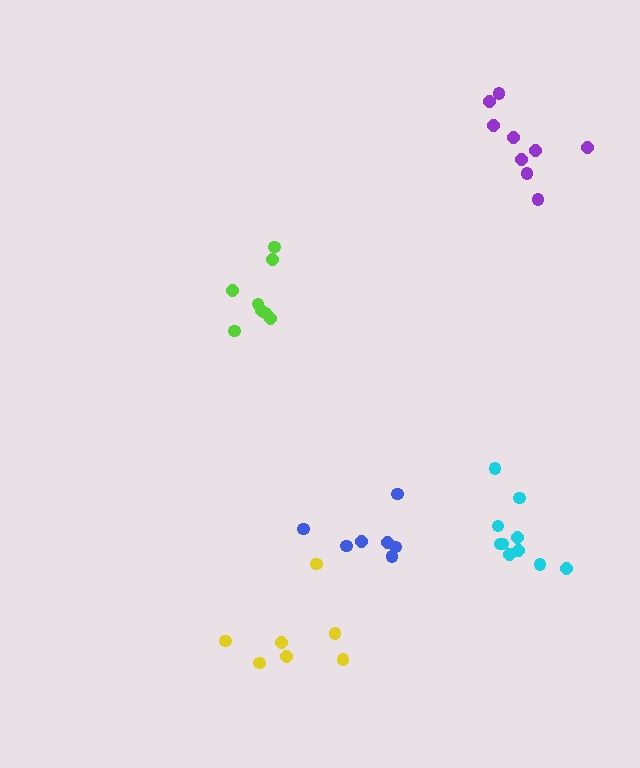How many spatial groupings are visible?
There are 5 spatial groupings.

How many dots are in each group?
Group 1: 8 dots, Group 2: 7 dots, Group 3: 10 dots, Group 4: 7 dots, Group 5: 9 dots (41 total).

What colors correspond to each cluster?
The clusters are colored: lime, yellow, cyan, blue, purple.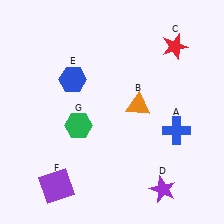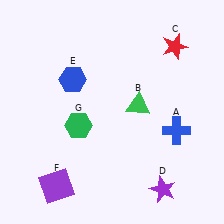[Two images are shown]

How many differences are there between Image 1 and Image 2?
There is 1 difference between the two images.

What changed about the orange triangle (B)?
In Image 1, B is orange. In Image 2, it changed to green.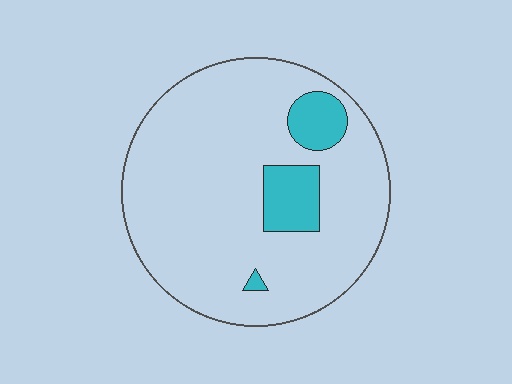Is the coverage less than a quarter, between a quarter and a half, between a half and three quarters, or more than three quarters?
Less than a quarter.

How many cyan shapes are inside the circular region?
3.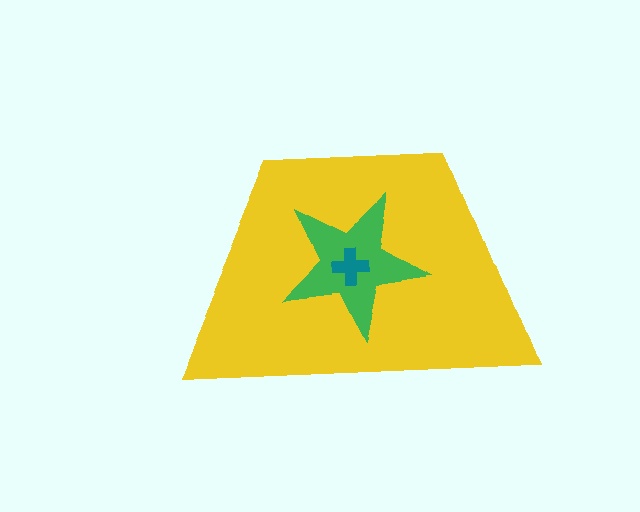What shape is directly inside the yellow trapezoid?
The green star.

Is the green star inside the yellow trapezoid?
Yes.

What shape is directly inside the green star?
The teal cross.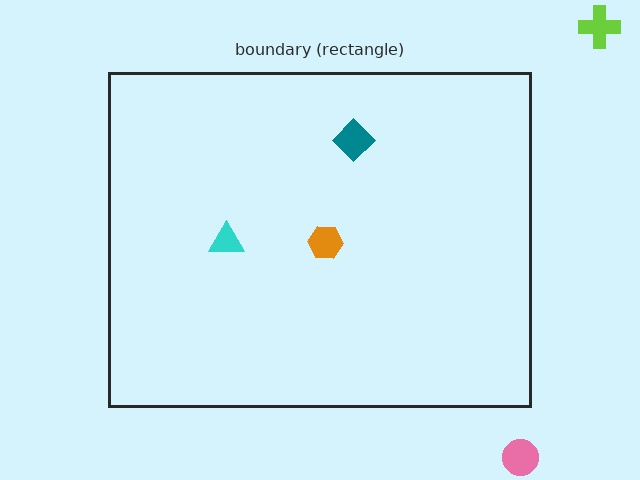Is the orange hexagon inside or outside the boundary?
Inside.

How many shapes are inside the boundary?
3 inside, 2 outside.